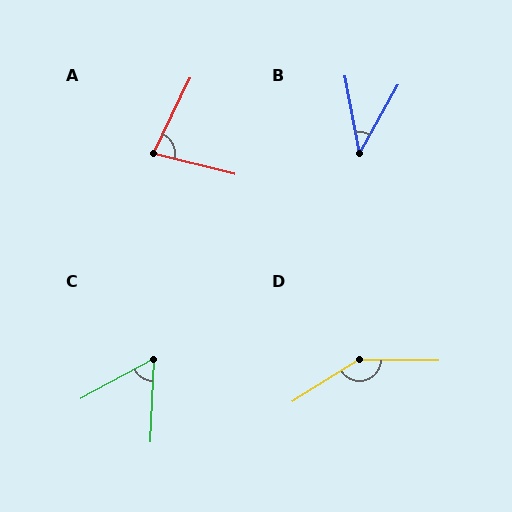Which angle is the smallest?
B, at approximately 40 degrees.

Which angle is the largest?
D, at approximately 148 degrees.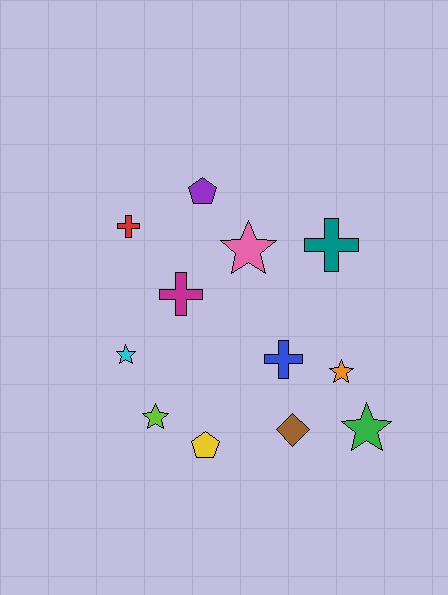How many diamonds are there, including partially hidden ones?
There is 1 diamond.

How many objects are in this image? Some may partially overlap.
There are 12 objects.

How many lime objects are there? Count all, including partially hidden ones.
There is 1 lime object.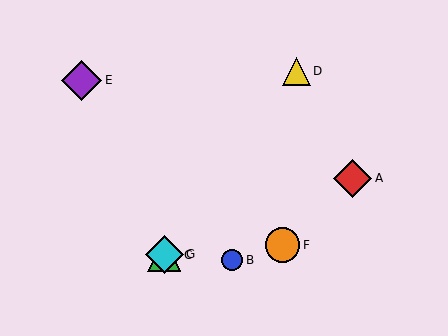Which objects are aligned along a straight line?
Objects C, D, G are aligned along a straight line.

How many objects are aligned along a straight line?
3 objects (C, D, G) are aligned along a straight line.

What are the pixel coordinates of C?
Object C is at (164, 255).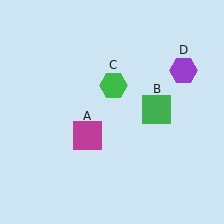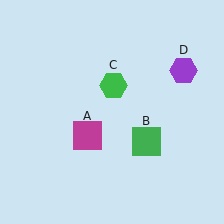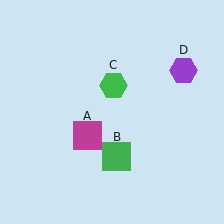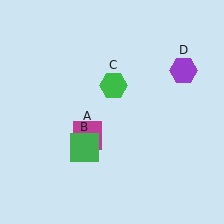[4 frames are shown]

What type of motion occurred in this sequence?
The green square (object B) rotated clockwise around the center of the scene.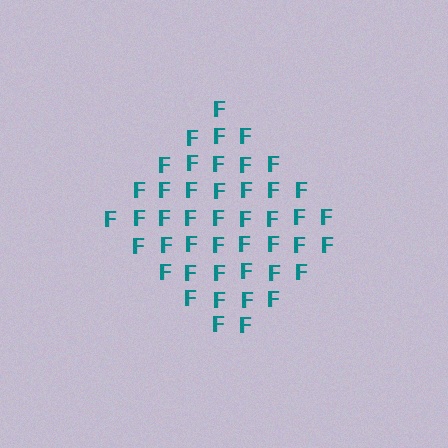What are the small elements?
The small elements are letter F's.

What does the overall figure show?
The overall figure shows a diamond.